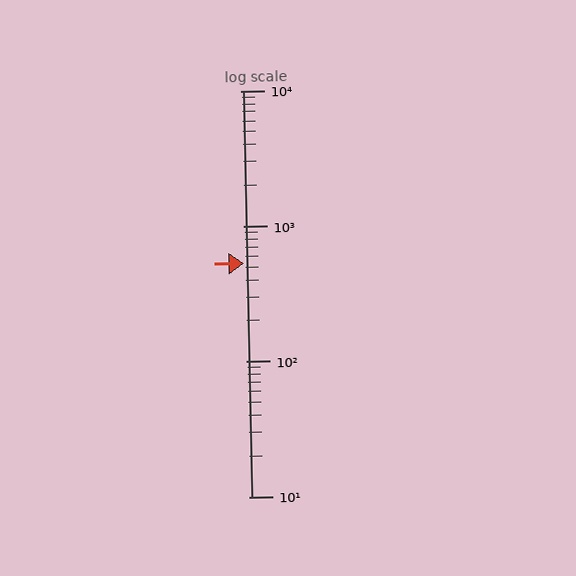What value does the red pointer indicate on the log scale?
The pointer indicates approximately 530.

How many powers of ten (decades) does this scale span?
The scale spans 3 decades, from 10 to 10000.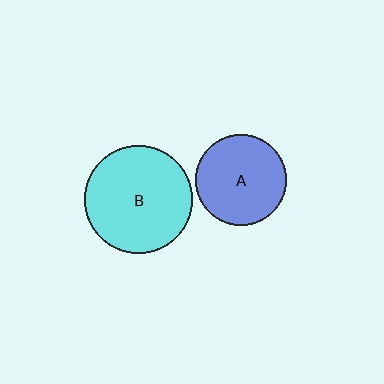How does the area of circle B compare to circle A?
Approximately 1.4 times.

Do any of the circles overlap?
No, none of the circles overlap.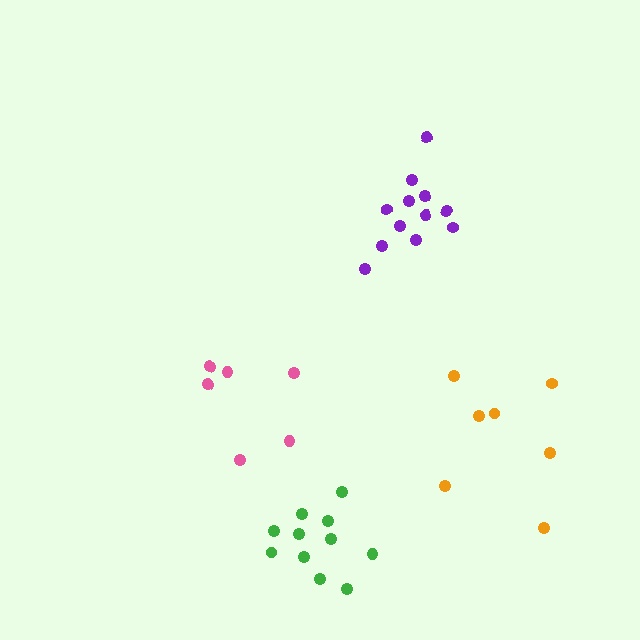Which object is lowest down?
The green cluster is bottommost.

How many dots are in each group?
Group 1: 7 dots, Group 2: 6 dots, Group 3: 12 dots, Group 4: 11 dots (36 total).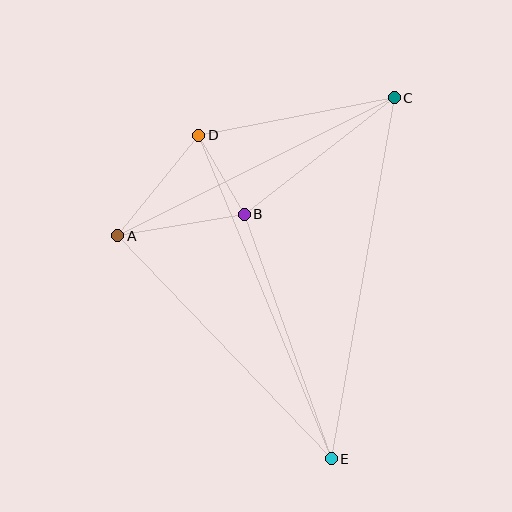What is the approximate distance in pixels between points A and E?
The distance between A and E is approximately 309 pixels.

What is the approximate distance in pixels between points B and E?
The distance between B and E is approximately 259 pixels.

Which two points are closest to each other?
Points B and D are closest to each other.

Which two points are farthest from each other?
Points C and E are farthest from each other.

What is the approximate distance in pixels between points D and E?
The distance between D and E is approximately 350 pixels.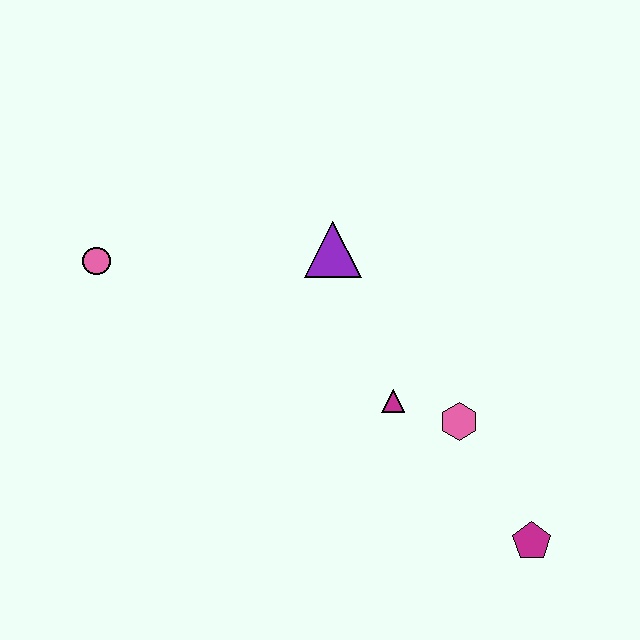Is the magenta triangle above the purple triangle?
No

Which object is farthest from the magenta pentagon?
The pink circle is farthest from the magenta pentagon.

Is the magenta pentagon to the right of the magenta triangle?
Yes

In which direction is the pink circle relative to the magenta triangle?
The pink circle is to the left of the magenta triangle.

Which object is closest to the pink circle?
The purple triangle is closest to the pink circle.